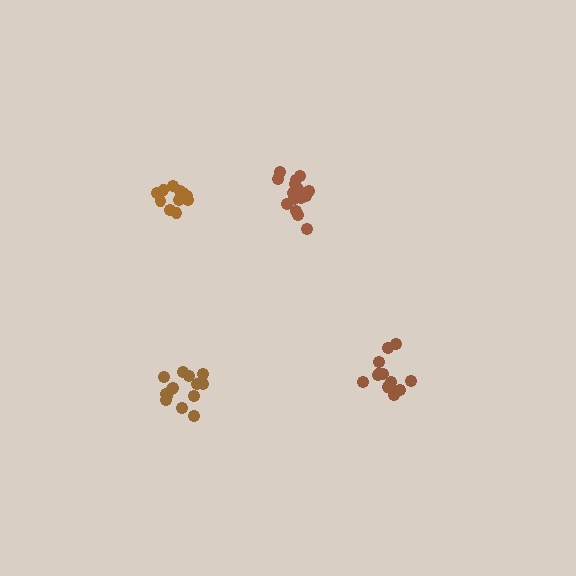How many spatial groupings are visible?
There are 4 spatial groupings.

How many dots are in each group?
Group 1: 14 dots, Group 2: 11 dots, Group 3: 16 dots, Group 4: 13 dots (54 total).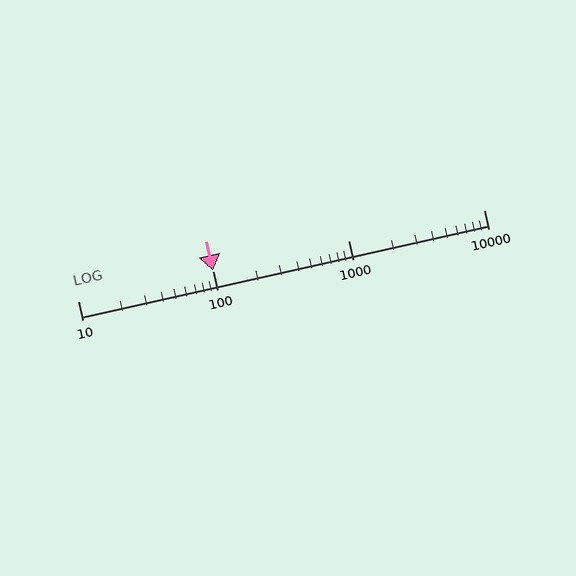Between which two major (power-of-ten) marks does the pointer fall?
The pointer is between 10 and 100.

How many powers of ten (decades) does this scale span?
The scale spans 3 decades, from 10 to 10000.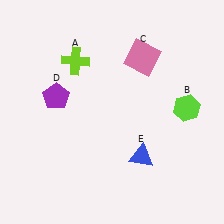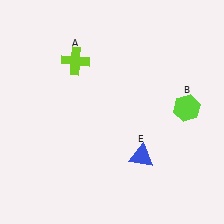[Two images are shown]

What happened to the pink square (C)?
The pink square (C) was removed in Image 2. It was in the top-right area of Image 1.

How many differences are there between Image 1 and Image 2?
There are 2 differences between the two images.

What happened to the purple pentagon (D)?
The purple pentagon (D) was removed in Image 2. It was in the top-left area of Image 1.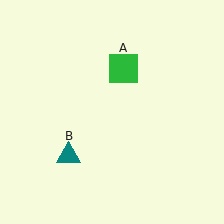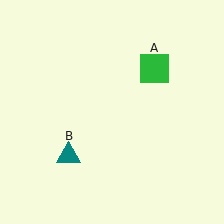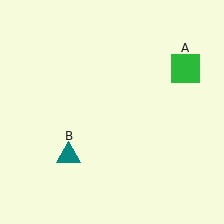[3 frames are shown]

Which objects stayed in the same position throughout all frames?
Teal triangle (object B) remained stationary.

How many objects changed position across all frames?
1 object changed position: green square (object A).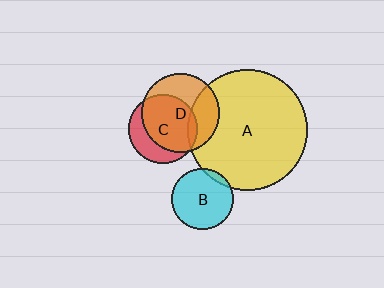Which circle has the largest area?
Circle A (yellow).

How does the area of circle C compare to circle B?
Approximately 1.3 times.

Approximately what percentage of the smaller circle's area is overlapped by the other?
Approximately 65%.